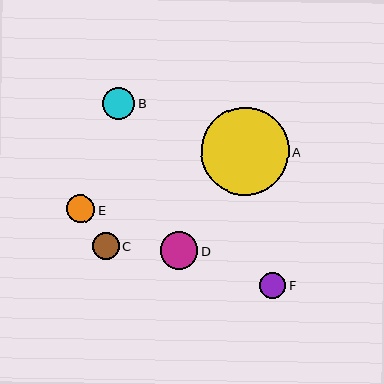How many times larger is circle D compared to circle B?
Circle D is approximately 1.2 times the size of circle B.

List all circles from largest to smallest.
From largest to smallest: A, D, B, E, C, F.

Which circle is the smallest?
Circle F is the smallest with a size of approximately 27 pixels.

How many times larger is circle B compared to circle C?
Circle B is approximately 1.2 times the size of circle C.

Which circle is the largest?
Circle A is the largest with a size of approximately 88 pixels.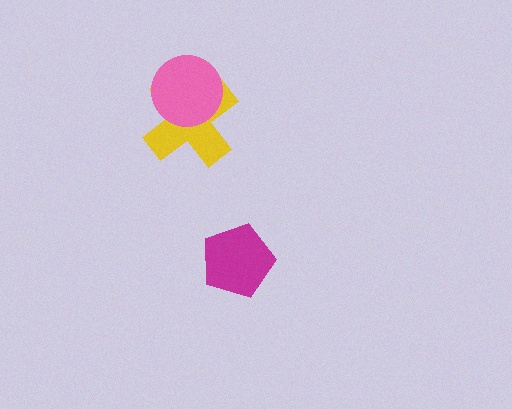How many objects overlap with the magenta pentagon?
0 objects overlap with the magenta pentagon.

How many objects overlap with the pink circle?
1 object overlaps with the pink circle.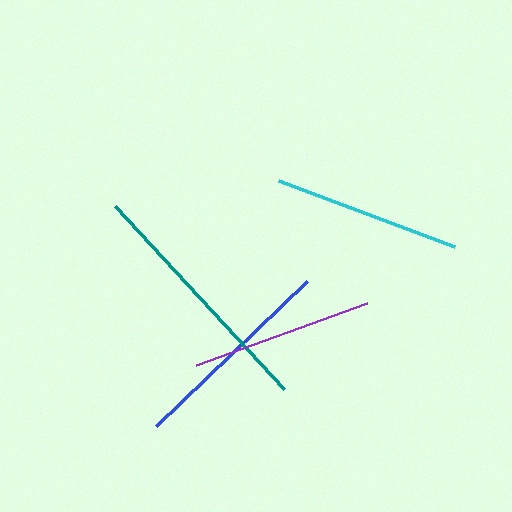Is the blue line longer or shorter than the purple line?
The blue line is longer than the purple line.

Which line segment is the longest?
The teal line is the longest at approximately 249 pixels.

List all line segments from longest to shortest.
From longest to shortest: teal, blue, cyan, purple.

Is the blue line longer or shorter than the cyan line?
The blue line is longer than the cyan line.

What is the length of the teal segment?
The teal segment is approximately 249 pixels long.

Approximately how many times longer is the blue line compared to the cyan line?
The blue line is approximately 1.1 times the length of the cyan line.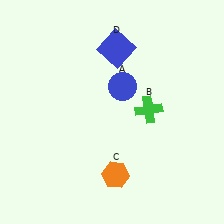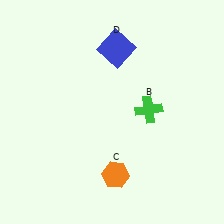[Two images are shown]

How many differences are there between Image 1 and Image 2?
There is 1 difference between the two images.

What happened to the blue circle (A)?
The blue circle (A) was removed in Image 2. It was in the top-right area of Image 1.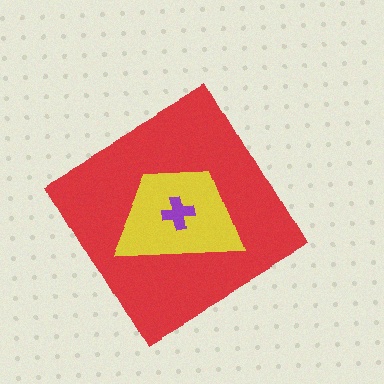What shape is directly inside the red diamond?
The yellow trapezoid.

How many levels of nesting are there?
3.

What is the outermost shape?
The red diamond.